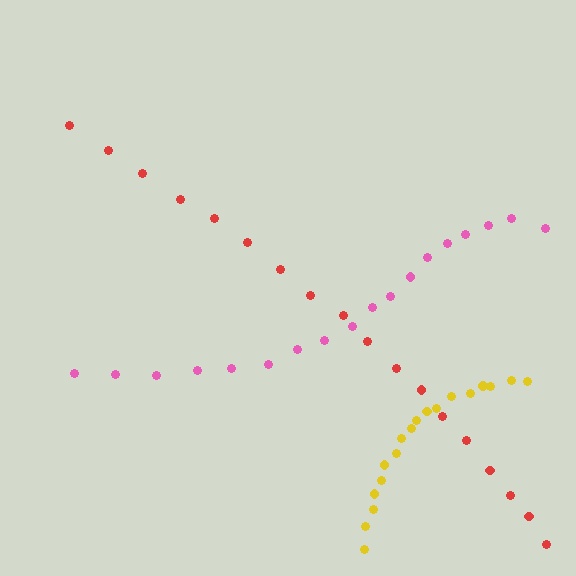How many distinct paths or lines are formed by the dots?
There are 3 distinct paths.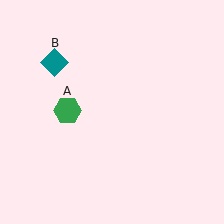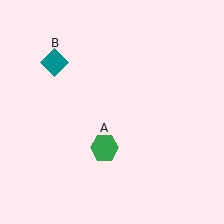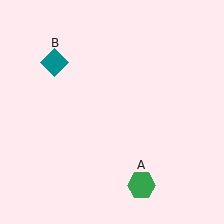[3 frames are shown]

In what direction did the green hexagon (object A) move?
The green hexagon (object A) moved down and to the right.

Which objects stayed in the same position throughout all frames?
Teal diamond (object B) remained stationary.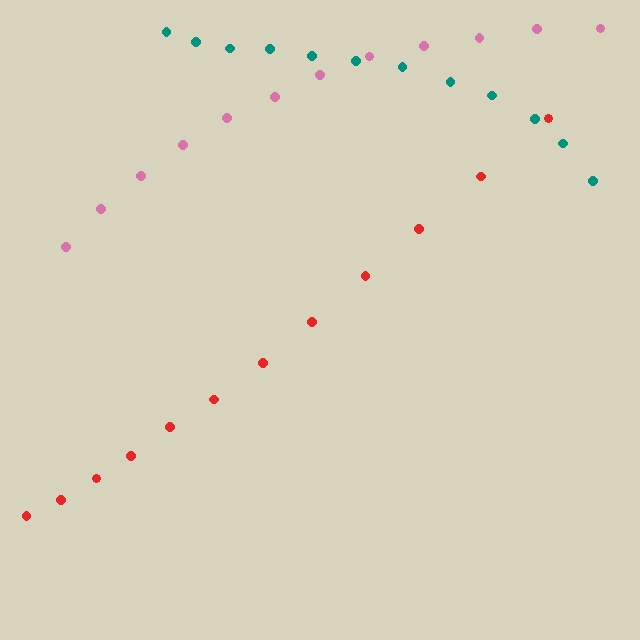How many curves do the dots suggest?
There are 3 distinct paths.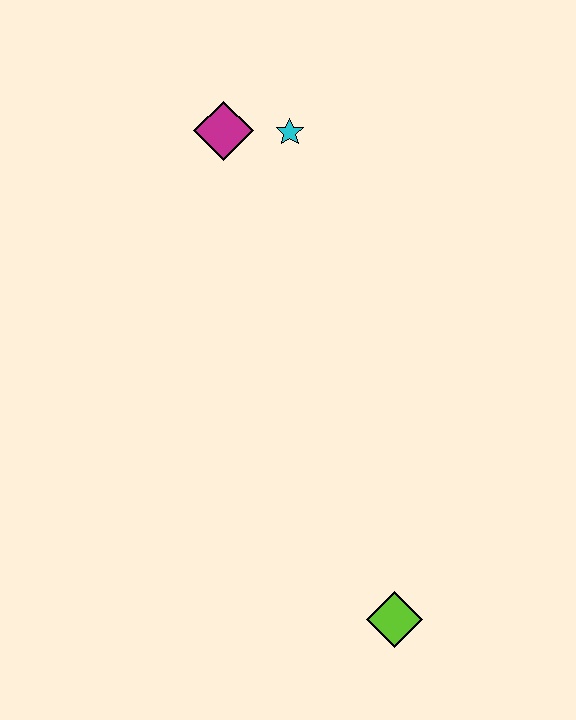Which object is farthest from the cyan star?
The lime diamond is farthest from the cyan star.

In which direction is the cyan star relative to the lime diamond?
The cyan star is above the lime diamond.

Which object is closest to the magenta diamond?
The cyan star is closest to the magenta diamond.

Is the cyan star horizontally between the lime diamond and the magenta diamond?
Yes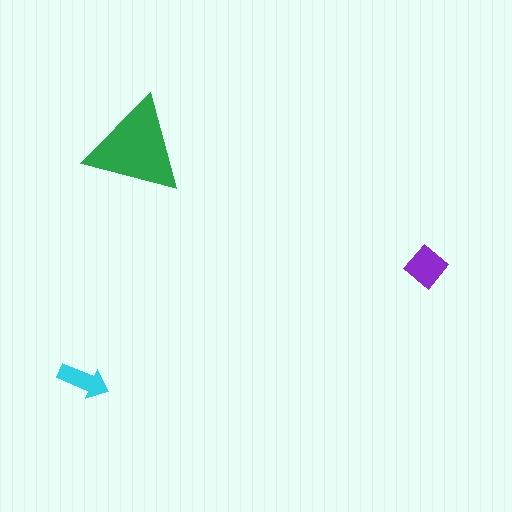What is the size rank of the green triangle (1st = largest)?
1st.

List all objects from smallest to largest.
The cyan arrow, the purple diamond, the green triangle.